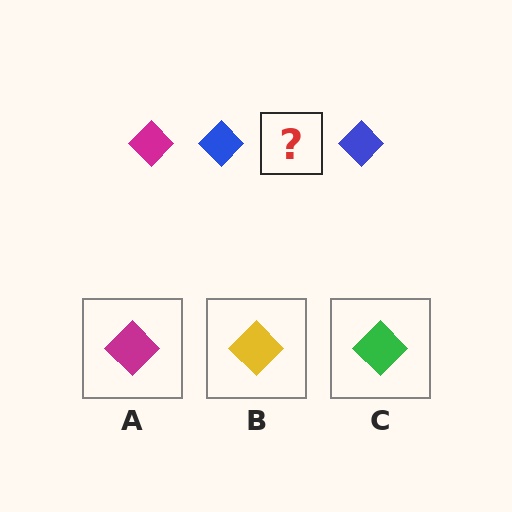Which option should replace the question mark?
Option A.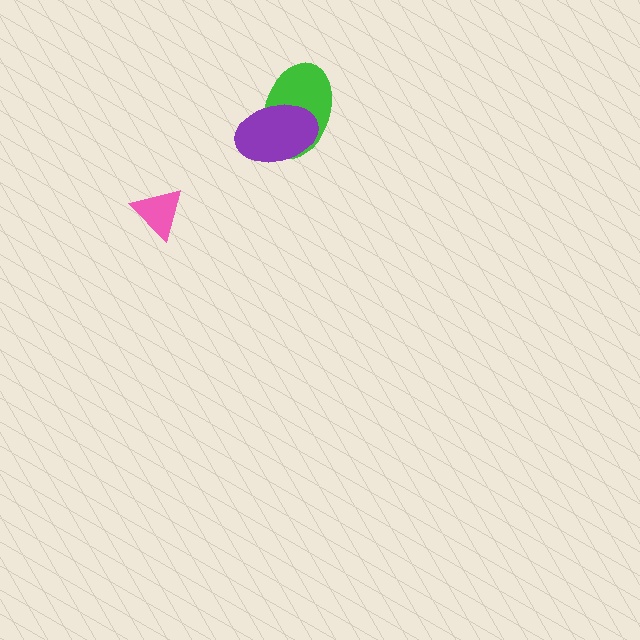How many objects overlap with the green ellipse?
1 object overlaps with the green ellipse.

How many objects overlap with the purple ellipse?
1 object overlaps with the purple ellipse.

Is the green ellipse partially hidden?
Yes, it is partially covered by another shape.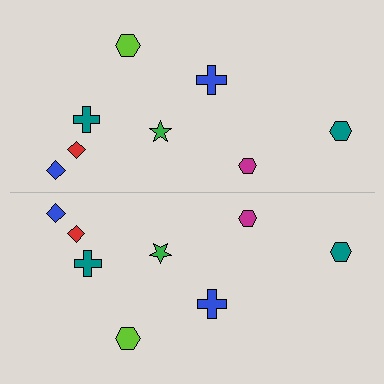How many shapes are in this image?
There are 16 shapes in this image.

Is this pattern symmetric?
Yes, this pattern has bilateral (reflection) symmetry.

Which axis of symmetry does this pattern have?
The pattern has a horizontal axis of symmetry running through the center of the image.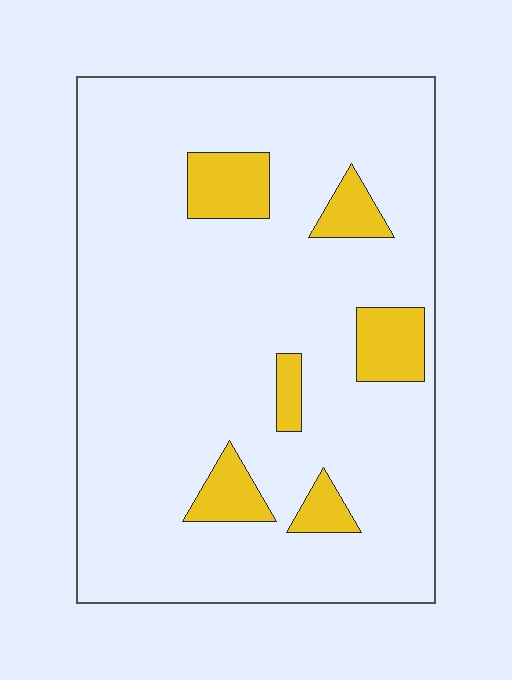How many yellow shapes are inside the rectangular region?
6.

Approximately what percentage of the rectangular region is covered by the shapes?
Approximately 10%.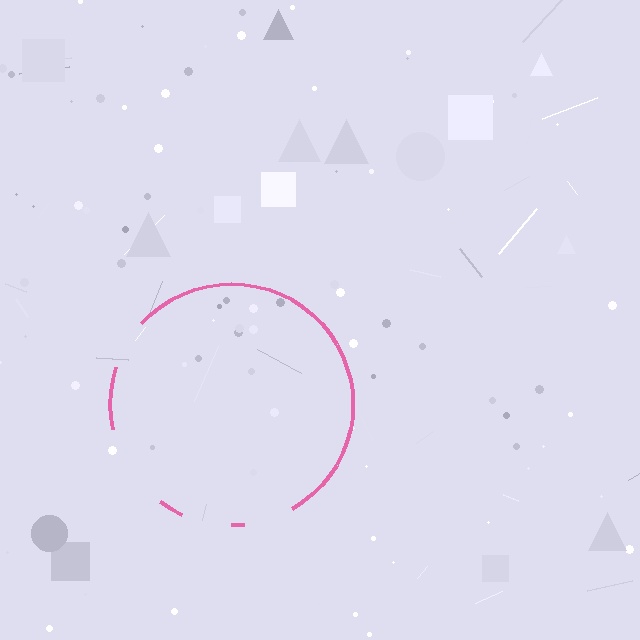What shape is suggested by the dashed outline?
The dashed outline suggests a circle.